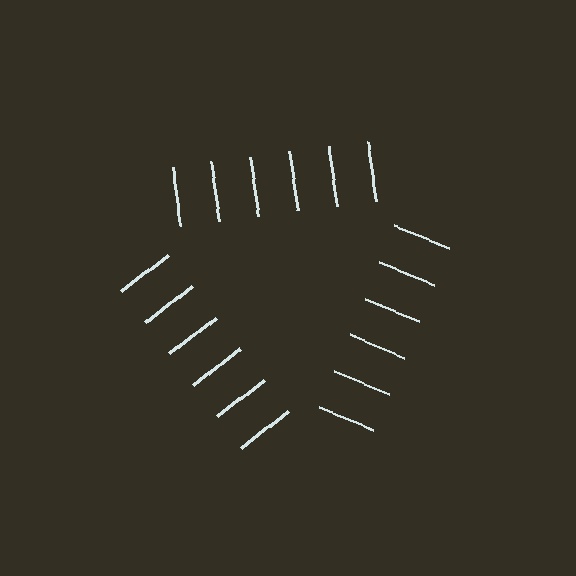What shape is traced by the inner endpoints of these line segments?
An illusory triangle — the line segments terminate on its edges but no continuous stroke is drawn.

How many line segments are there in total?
18 — 6 along each of the 3 edges.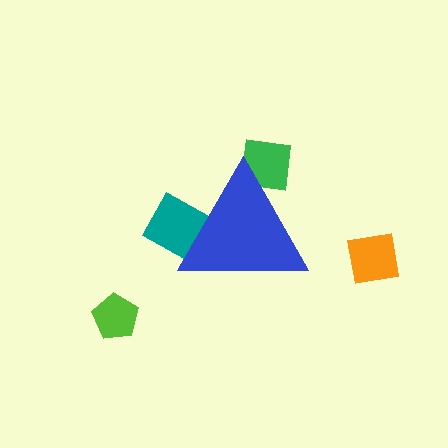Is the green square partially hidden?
Yes, the green square is partially hidden behind the blue triangle.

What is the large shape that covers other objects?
A blue triangle.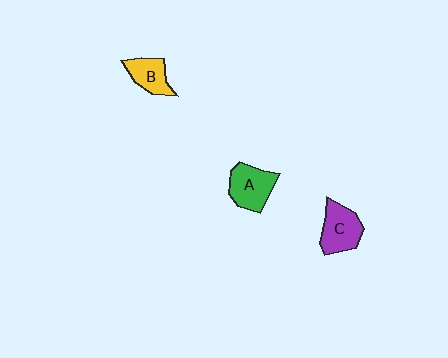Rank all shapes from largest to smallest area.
From largest to smallest: A (green), C (purple), B (yellow).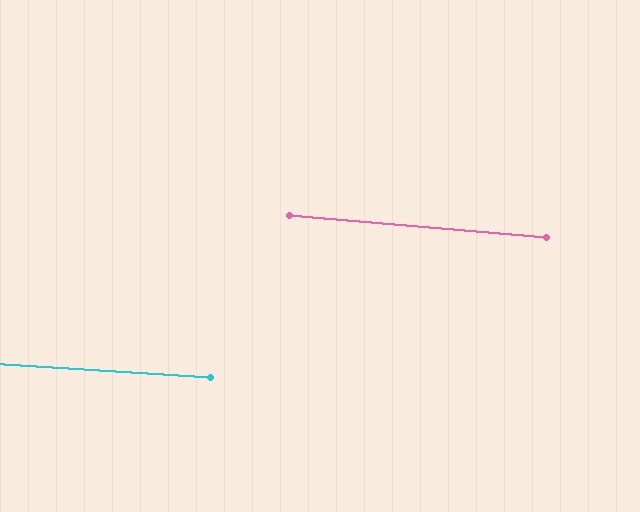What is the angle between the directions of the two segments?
Approximately 2 degrees.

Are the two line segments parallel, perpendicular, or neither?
Parallel — their directions differ by only 1.5°.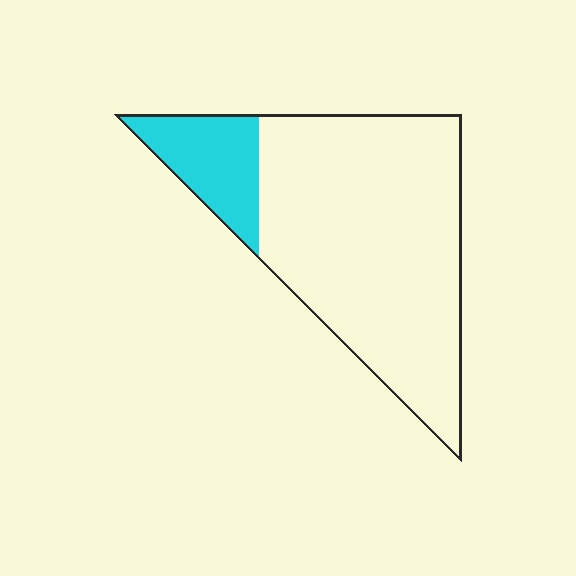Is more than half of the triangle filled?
No.